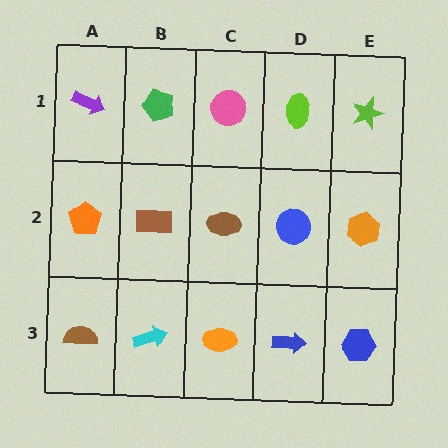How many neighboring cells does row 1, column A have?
2.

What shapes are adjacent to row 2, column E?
A lime star (row 1, column E), a blue hexagon (row 3, column E), a blue circle (row 2, column D).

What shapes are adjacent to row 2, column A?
A purple arrow (row 1, column A), a brown semicircle (row 3, column A), a brown rectangle (row 2, column B).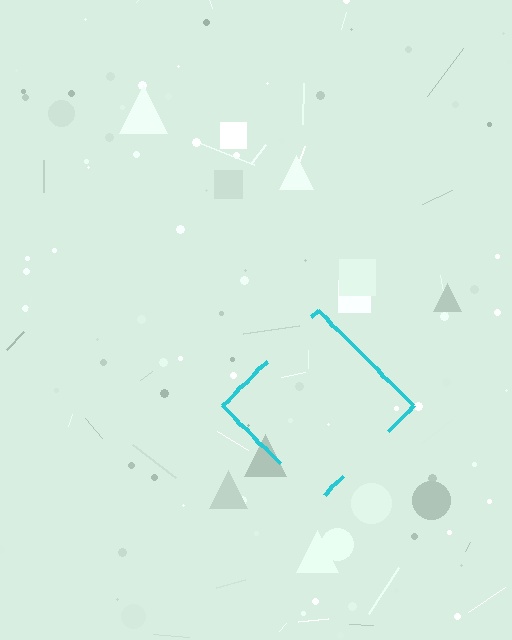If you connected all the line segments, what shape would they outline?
They would outline a diamond.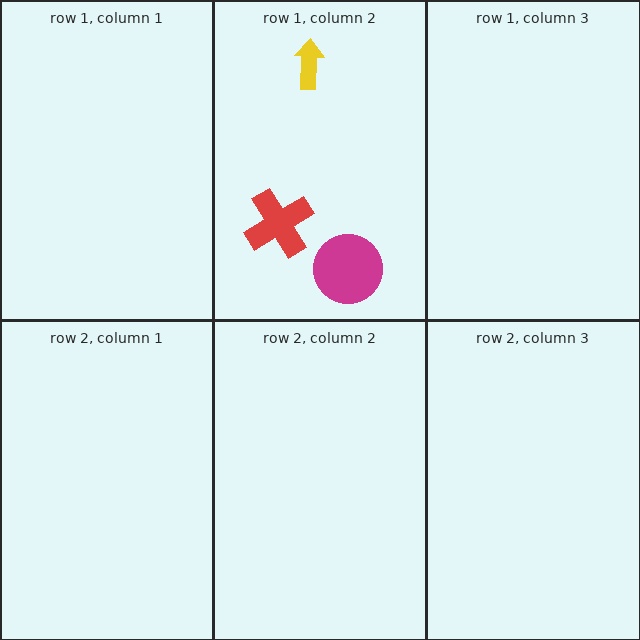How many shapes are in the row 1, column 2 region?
3.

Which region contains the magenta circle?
The row 1, column 2 region.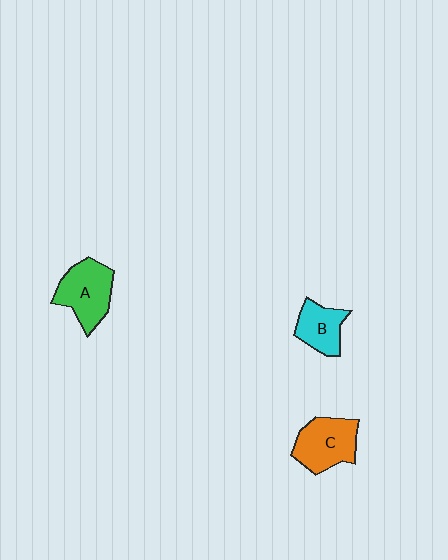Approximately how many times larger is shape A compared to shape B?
Approximately 1.4 times.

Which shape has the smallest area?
Shape B (cyan).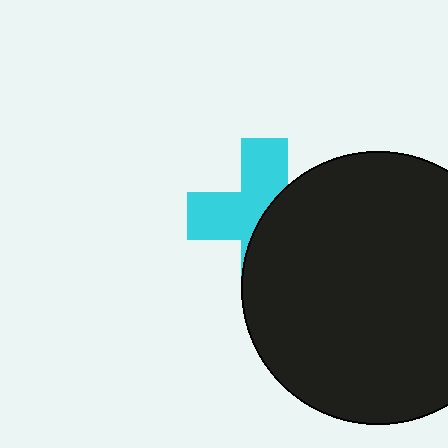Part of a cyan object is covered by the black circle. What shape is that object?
It is a cross.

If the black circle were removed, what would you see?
You would see the complete cyan cross.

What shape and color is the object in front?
The object in front is a black circle.